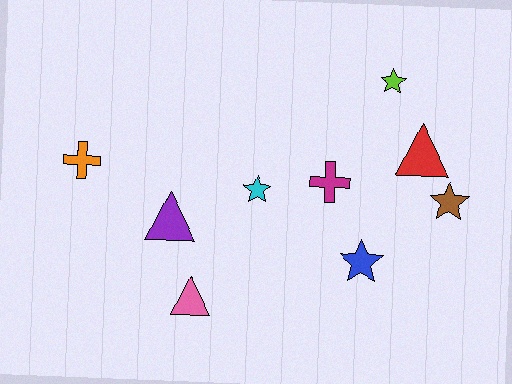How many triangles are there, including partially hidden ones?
There are 3 triangles.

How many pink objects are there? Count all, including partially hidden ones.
There is 1 pink object.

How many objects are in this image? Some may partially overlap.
There are 9 objects.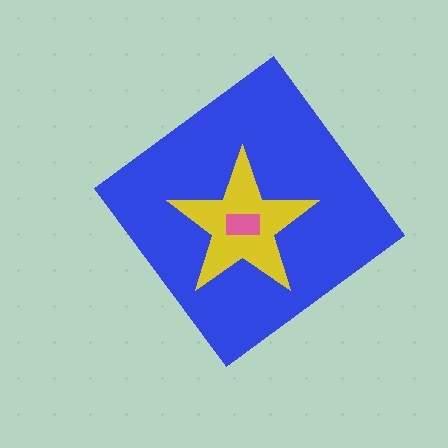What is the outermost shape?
The blue diamond.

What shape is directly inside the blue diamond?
The yellow star.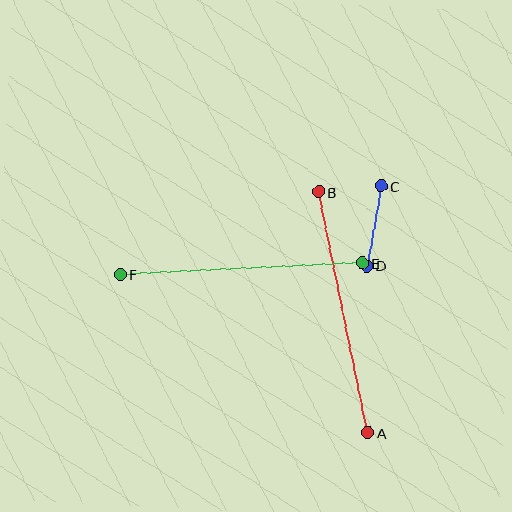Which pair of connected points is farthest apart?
Points A and B are farthest apart.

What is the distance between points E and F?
The distance is approximately 242 pixels.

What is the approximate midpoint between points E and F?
The midpoint is at approximately (241, 269) pixels.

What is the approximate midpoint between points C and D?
The midpoint is at approximately (374, 226) pixels.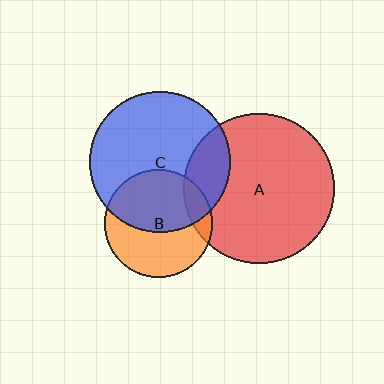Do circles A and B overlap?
Yes.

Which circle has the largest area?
Circle A (red).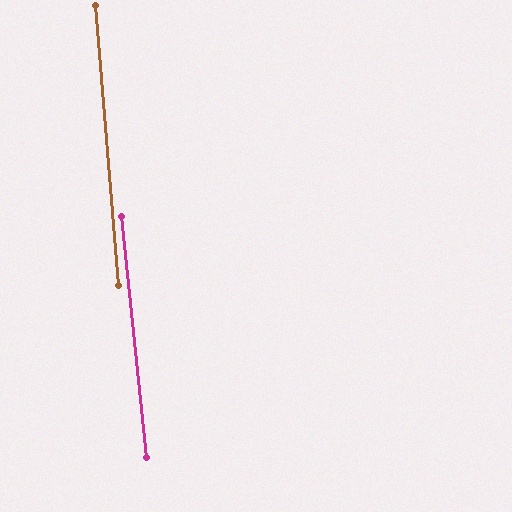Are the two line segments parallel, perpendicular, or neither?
Parallel — their directions differ by only 0.9°.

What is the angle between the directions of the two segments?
Approximately 1 degree.